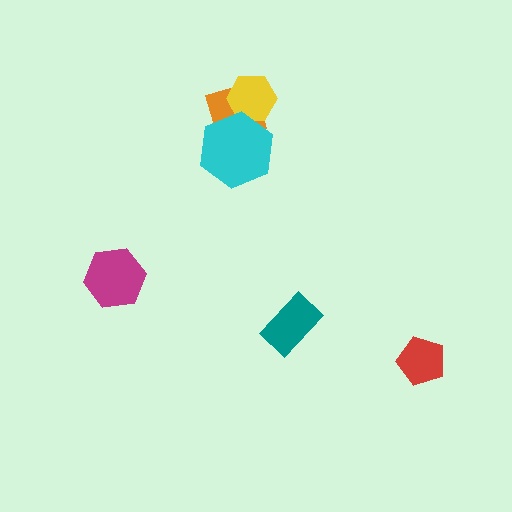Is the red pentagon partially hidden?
No, no other shape covers it.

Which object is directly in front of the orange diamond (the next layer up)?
The yellow hexagon is directly in front of the orange diamond.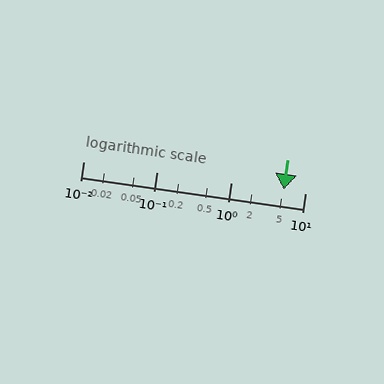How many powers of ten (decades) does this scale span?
The scale spans 3 decades, from 0.01 to 10.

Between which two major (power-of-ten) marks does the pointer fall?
The pointer is between 1 and 10.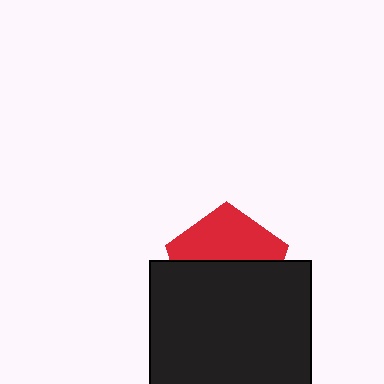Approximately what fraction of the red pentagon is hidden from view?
Roughly 56% of the red pentagon is hidden behind the black square.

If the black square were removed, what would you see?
You would see the complete red pentagon.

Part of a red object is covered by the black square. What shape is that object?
It is a pentagon.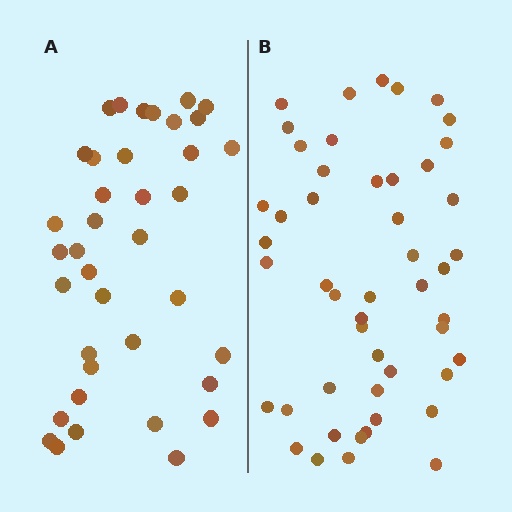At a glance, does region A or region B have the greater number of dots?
Region B (the right region) has more dots.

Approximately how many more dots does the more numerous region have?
Region B has roughly 12 or so more dots than region A.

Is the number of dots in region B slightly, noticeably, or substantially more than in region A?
Region B has noticeably more, but not dramatically so. The ratio is roughly 1.3 to 1.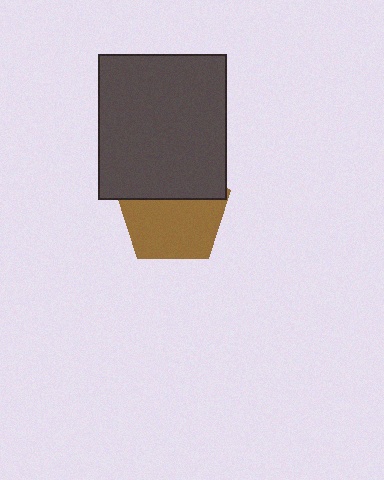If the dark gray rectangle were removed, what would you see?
You would see the complete brown pentagon.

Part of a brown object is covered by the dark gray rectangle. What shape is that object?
It is a pentagon.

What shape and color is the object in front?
The object in front is a dark gray rectangle.